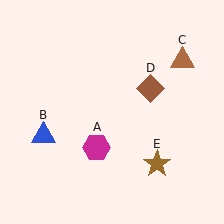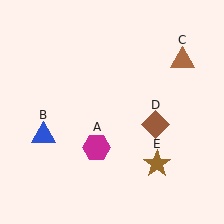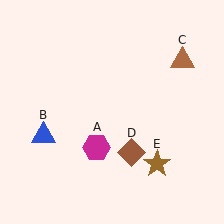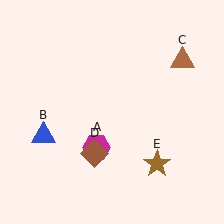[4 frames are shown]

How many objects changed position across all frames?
1 object changed position: brown diamond (object D).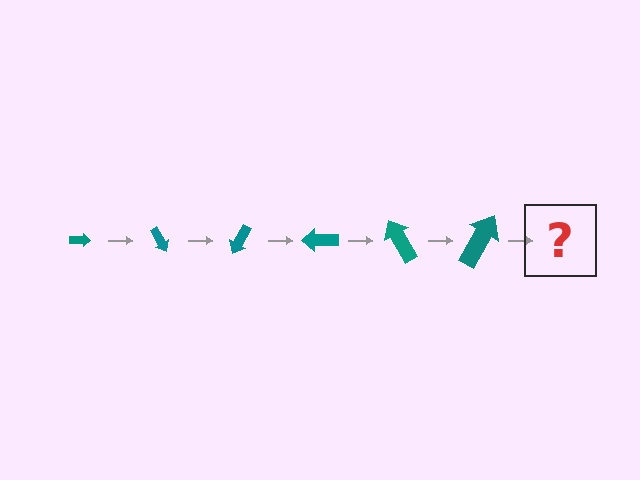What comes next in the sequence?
The next element should be an arrow, larger than the previous one and rotated 360 degrees from the start.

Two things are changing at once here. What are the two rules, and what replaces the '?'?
The two rules are that the arrow grows larger each step and it rotates 60 degrees each step. The '?' should be an arrow, larger than the previous one and rotated 360 degrees from the start.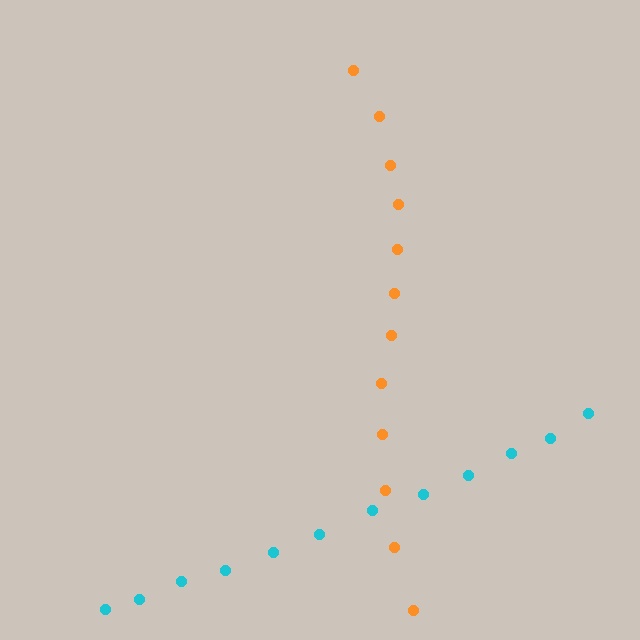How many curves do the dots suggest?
There are 2 distinct paths.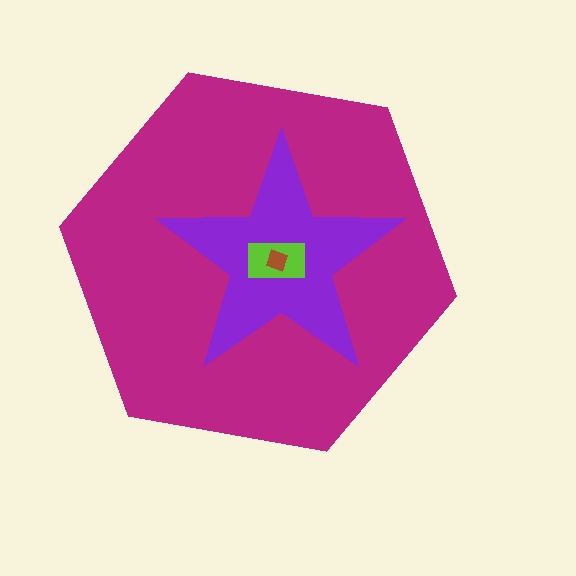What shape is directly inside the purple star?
The lime rectangle.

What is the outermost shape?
The magenta hexagon.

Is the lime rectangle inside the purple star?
Yes.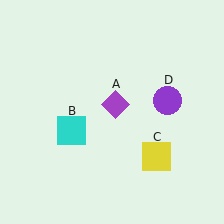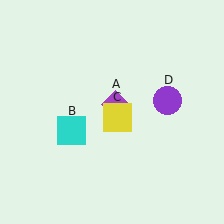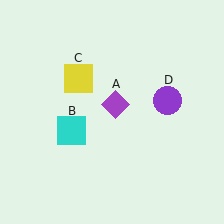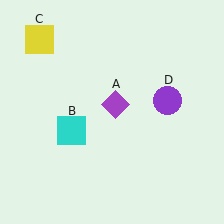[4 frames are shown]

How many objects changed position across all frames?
1 object changed position: yellow square (object C).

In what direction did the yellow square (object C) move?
The yellow square (object C) moved up and to the left.